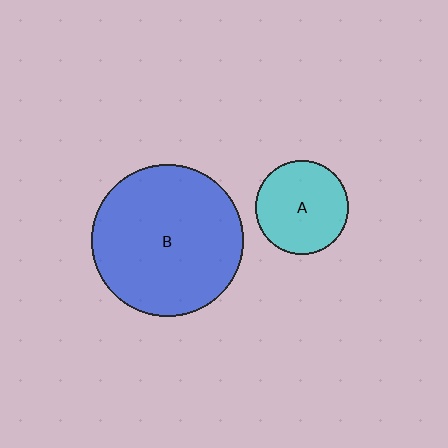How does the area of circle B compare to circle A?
Approximately 2.6 times.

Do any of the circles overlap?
No, none of the circles overlap.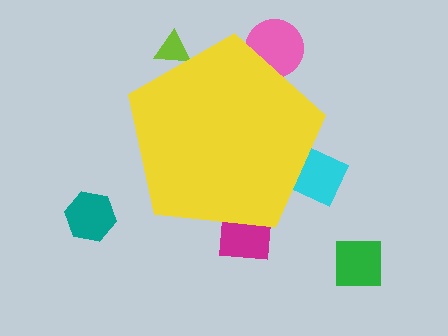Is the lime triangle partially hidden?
Yes, the lime triangle is partially hidden behind the yellow pentagon.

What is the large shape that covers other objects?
A yellow pentagon.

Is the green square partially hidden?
No, the green square is fully visible.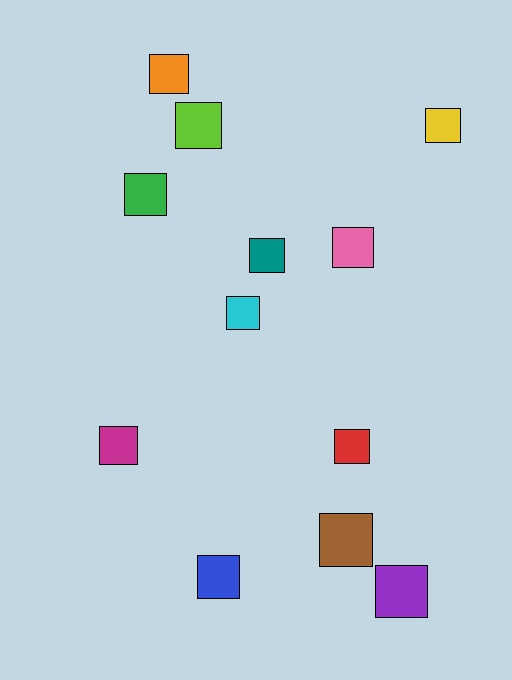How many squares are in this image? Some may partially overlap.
There are 12 squares.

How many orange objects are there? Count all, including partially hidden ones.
There is 1 orange object.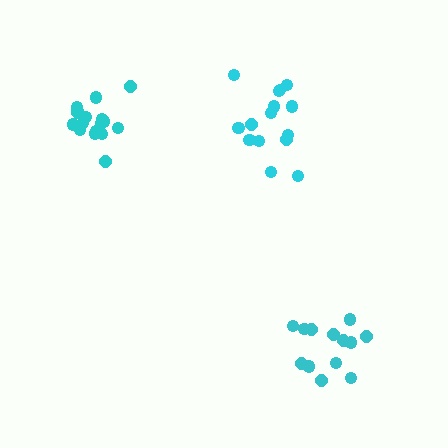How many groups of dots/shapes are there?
There are 3 groups.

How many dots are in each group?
Group 1: 15 dots, Group 2: 17 dots, Group 3: 13 dots (45 total).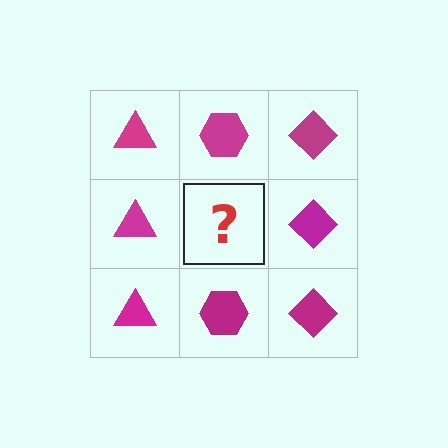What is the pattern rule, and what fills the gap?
The rule is that each column has a consistent shape. The gap should be filled with a magenta hexagon.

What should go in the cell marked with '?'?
The missing cell should contain a magenta hexagon.